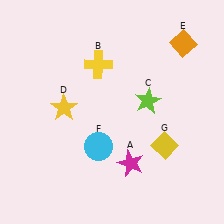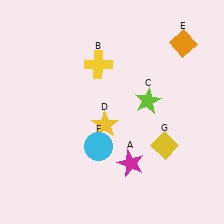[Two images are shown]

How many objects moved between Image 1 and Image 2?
1 object moved between the two images.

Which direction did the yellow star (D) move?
The yellow star (D) moved right.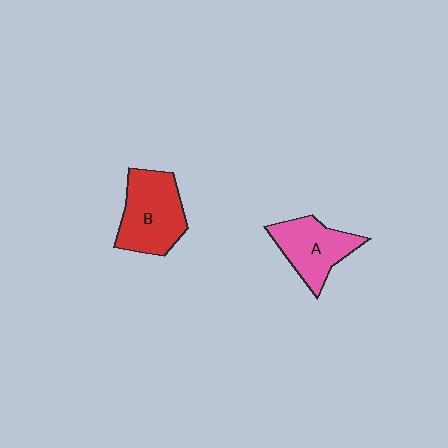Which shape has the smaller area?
Shape A (pink).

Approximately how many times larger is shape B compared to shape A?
Approximately 1.2 times.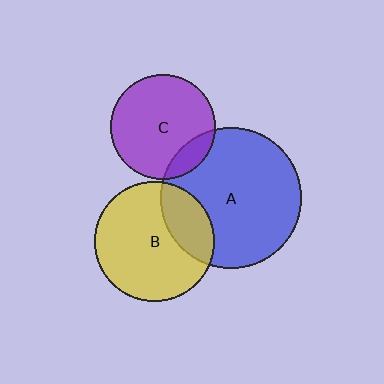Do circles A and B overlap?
Yes.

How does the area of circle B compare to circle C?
Approximately 1.3 times.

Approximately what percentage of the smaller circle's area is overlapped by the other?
Approximately 25%.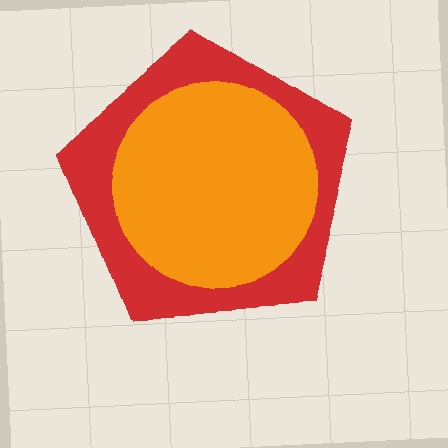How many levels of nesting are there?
2.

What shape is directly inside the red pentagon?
The orange circle.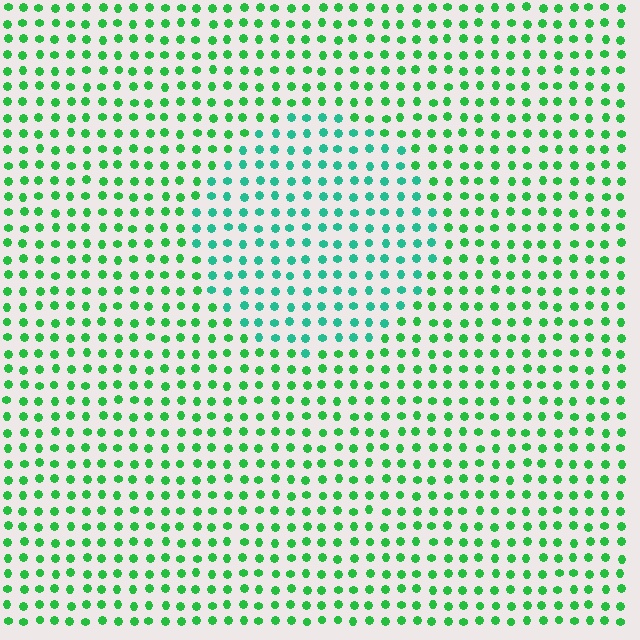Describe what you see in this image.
The image is filled with small green elements in a uniform arrangement. A circle-shaped region is visible where the elements are tinted to a slightly different hue, forming a subtle color boundary.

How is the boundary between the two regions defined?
The boundary is defined purely by a slight shift in hue (about 33 degrees). Spacing, size, and orientation are identical on both sides.